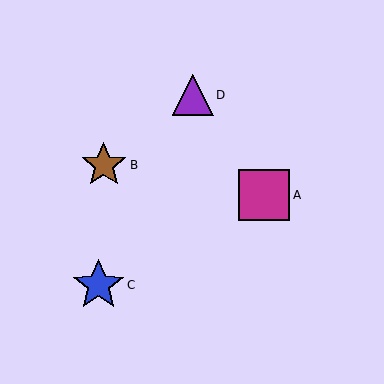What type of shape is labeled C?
Shape C is a blue star.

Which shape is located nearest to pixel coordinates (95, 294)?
The blue star (labeled C) at (99, 285) is nearest to that location.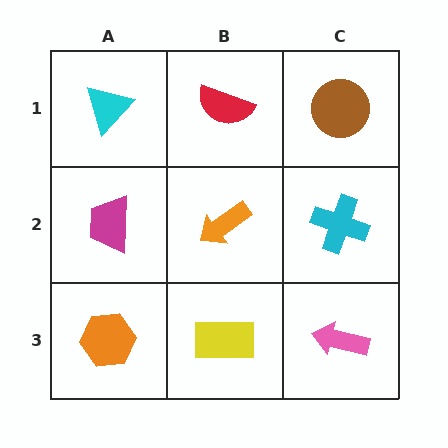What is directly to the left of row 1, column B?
A cyan triangle.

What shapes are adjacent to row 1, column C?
A cyan cross (row 2, column C), a red semicircle (row 1, column B).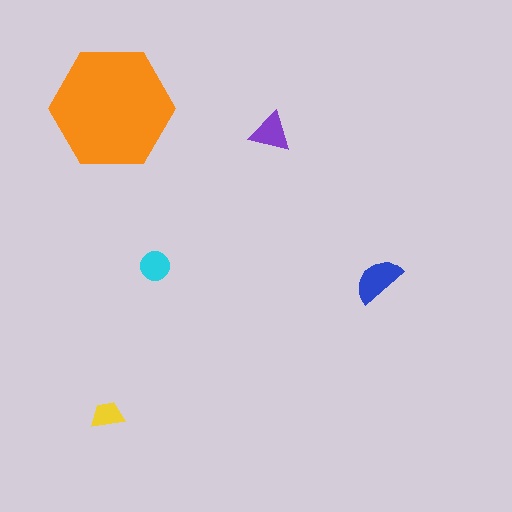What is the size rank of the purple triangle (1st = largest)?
3rd.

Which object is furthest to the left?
The yellow trapezoid is leftmost.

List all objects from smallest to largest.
The yellow trapezoid, the cyan circle, the purple triangle, the blue semicircle, the orange hexagon.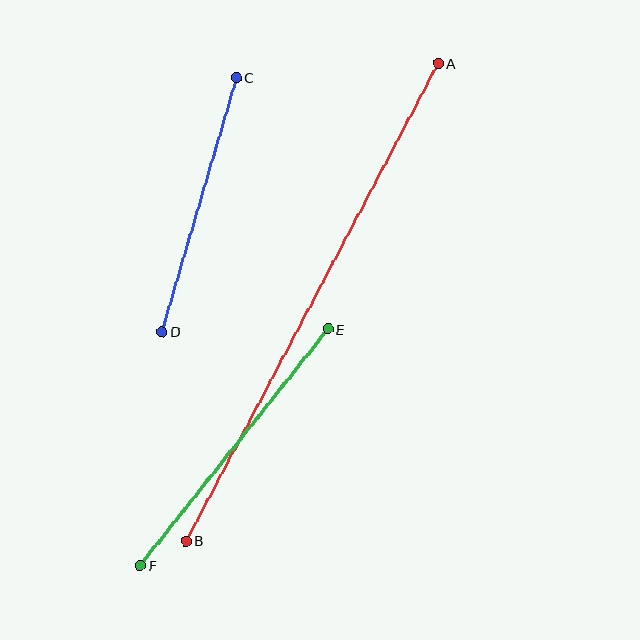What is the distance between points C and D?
The distance is approximately 265 pixels.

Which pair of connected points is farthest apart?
Points A and B are farthest apart.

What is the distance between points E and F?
The distance is approximately 302 pixels.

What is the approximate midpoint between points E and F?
The midpoint is at approximately (234, 447) pixels.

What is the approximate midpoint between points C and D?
The midpoint is at approximately (199, 205) pixels.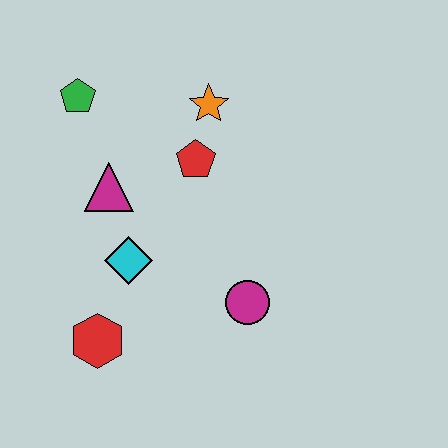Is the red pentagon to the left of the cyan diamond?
No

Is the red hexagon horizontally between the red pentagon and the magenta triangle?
No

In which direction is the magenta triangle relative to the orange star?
The magenta triangle is to the left of the orange star.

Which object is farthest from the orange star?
The red hexagon is farthest from the orange star.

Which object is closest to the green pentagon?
The magenta triangle is closest to the green pentagon.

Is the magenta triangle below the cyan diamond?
No